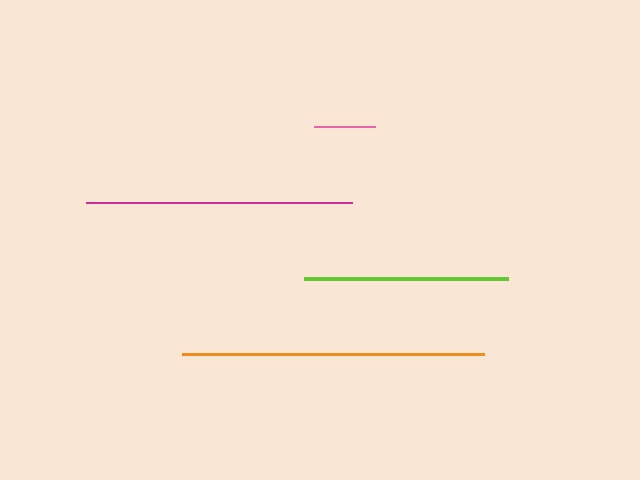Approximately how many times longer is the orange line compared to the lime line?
The orange line is approximately 1.5 times the length of the lime line.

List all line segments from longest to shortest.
From longest to shortest: orange, magenta, lime, pink.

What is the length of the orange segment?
The orange segment is approximately 301 pixels long.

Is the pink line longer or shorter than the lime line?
The lime line is longer than the pink line.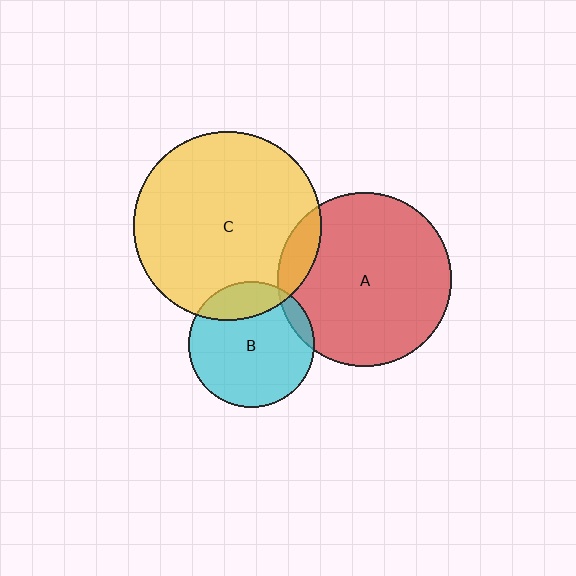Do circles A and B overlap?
Yes.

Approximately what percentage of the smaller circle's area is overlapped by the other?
Approximately 5%.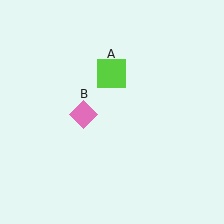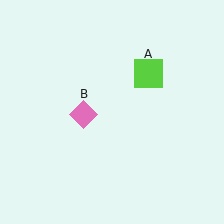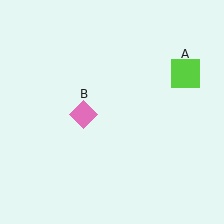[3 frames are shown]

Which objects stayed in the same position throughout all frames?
Pink diamond (object B) remained stationary.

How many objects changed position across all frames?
1 object changed position: lime square (object A).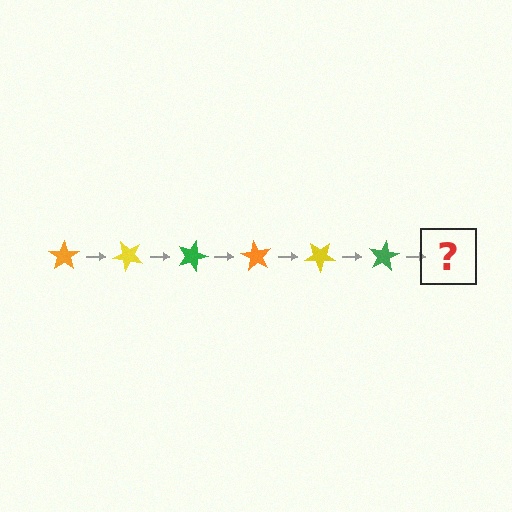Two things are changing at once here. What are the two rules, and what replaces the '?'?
The two rules are that it rotates 45 degrees each step and the color cycles through orange, yellow, and green. The '?' should be an orange star, rotated 270 degrees from the start.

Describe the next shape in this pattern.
It should be an orange star, rotated 270 degrees from the start.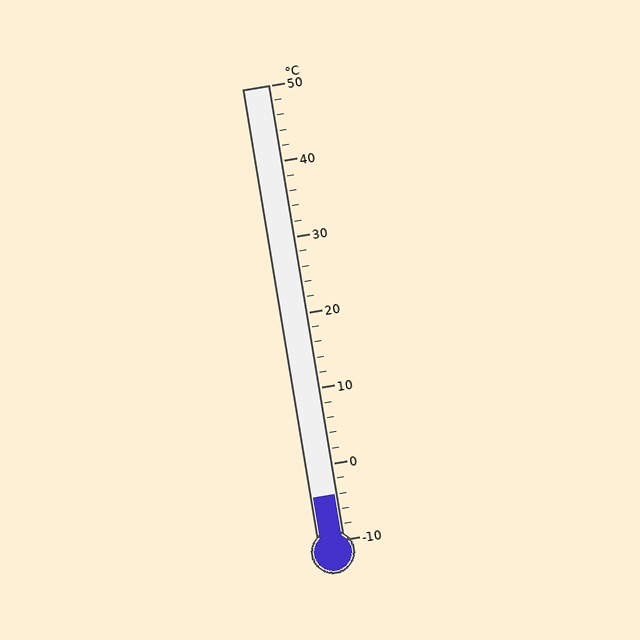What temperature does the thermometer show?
The thermometer shows approximately -4°C.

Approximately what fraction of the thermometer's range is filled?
The thermometer is filled to approximately 10% of its range.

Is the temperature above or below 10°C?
The temperature is below 10°C.